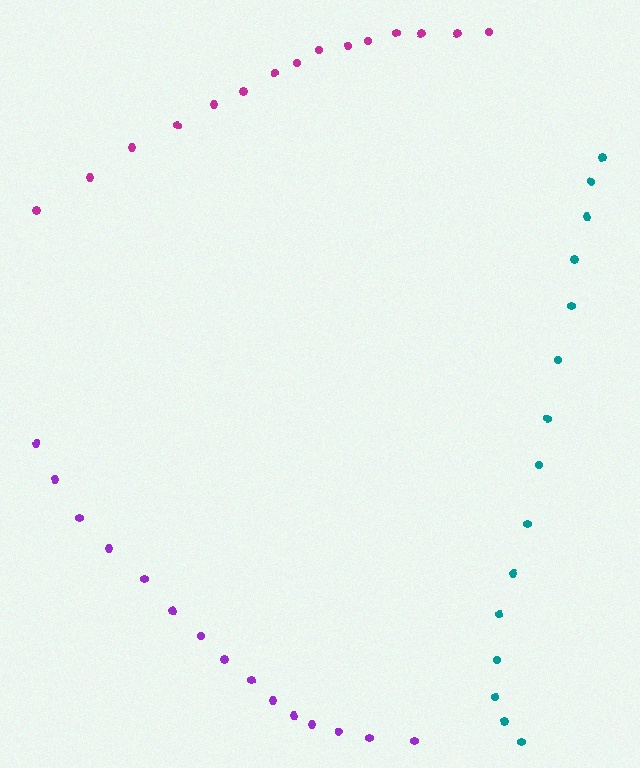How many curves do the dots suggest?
There are 3 distinct paths.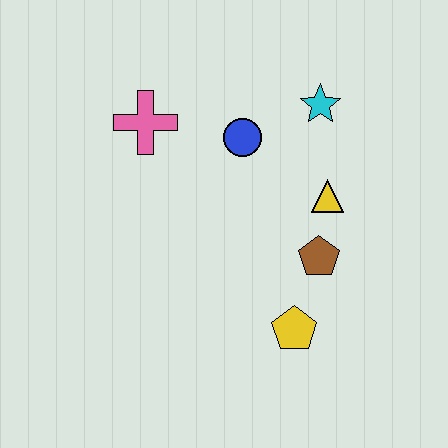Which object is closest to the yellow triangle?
The brown pentagon is closest to the yellow triangle.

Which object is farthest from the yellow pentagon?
The pink cross is farthest from the yellow pentagon.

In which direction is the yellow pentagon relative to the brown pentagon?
The yellow pentagon is below the brown pentagon.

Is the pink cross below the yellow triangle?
No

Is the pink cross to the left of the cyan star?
Yes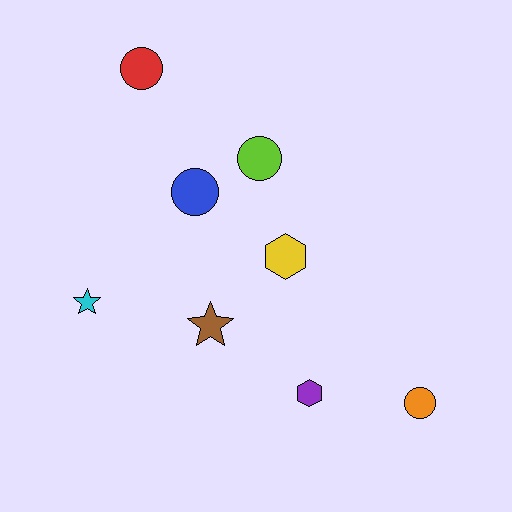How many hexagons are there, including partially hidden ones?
There are 2 hexagons.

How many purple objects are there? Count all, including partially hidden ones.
There is 1 purple object.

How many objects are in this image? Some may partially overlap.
There are 8 objects.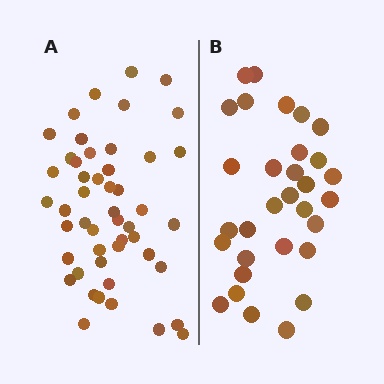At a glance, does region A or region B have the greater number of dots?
Region A (the left region) has more dots.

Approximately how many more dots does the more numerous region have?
Region A has approximately 20 more dots than region B.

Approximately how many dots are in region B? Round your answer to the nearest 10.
About 30 dots. (The exact count is 31, which rounds to 30.)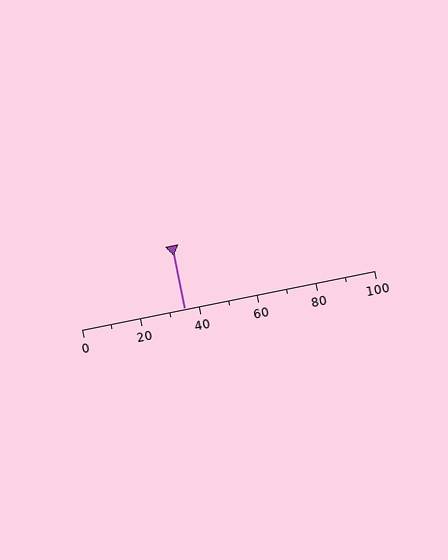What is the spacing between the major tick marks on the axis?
The major ticks are spaced 20 apart.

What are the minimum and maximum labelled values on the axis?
The axis runs from 0 to 100.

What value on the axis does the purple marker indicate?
The marker indicates approximately 35.